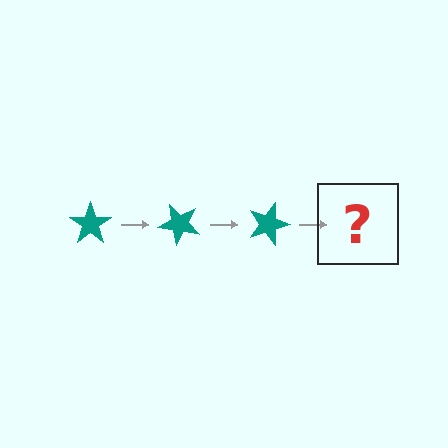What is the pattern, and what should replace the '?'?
The pattern is that the star rotates 45 degrees each step. The '?' should be a teal star rotated 135 degrees.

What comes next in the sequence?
The next element should be a teal star rotated 135 degrees.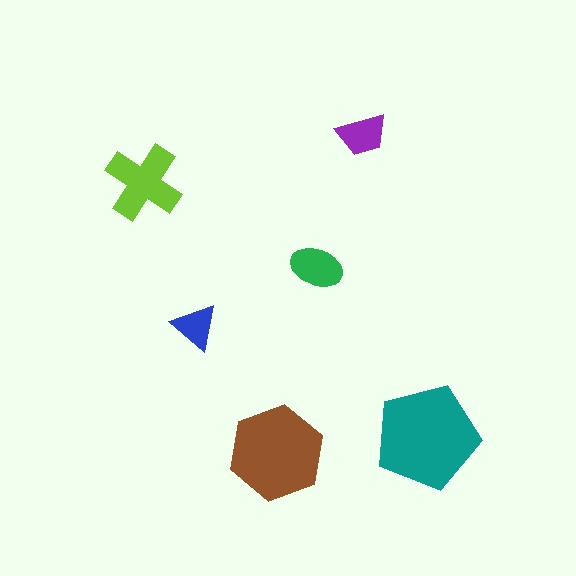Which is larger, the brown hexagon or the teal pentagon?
The teal pentagon.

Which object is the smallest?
The blue triangle.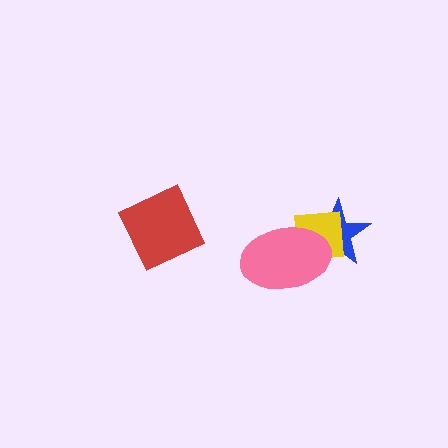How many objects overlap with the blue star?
2 objects overlap with the blue star.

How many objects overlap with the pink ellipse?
2 objects overlap with the pink ellipse.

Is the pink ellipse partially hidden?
No, no other shape covers it.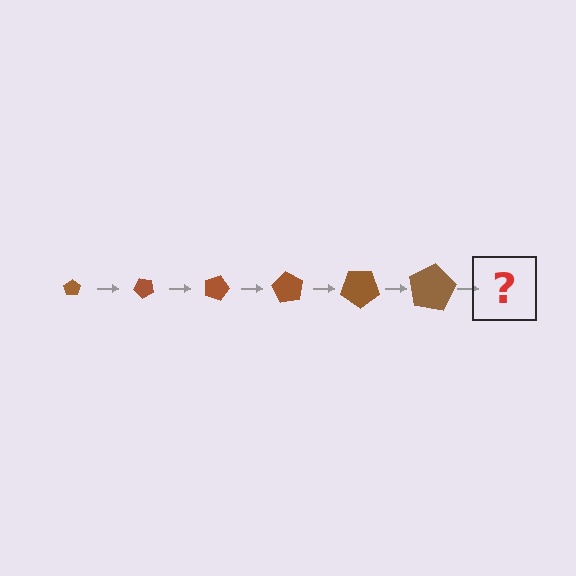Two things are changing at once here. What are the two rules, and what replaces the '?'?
The two rules are that the pentagon grows larger each step and it rotates 45 degrees each step. The '?' should be a pentagon, larger than the previous one and rotated 270 degrees from the start.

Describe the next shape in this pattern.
It should be a pentagon, larger than the previous one and rotated 270 degrees from the start.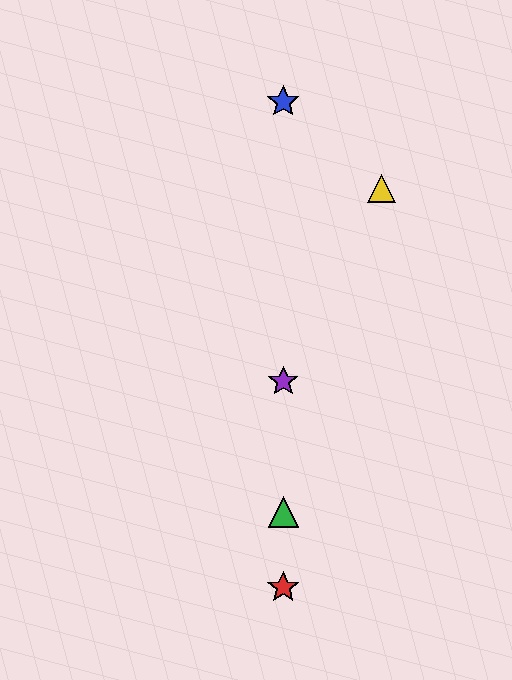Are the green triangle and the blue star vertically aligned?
Yes, both are at x≈283.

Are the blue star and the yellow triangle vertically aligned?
No, the blue star is at x≈283 and the yellow triangle is at x≈382.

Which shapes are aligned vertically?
The red star, the blue star, the green triangle, the purple star are aligned vertically.